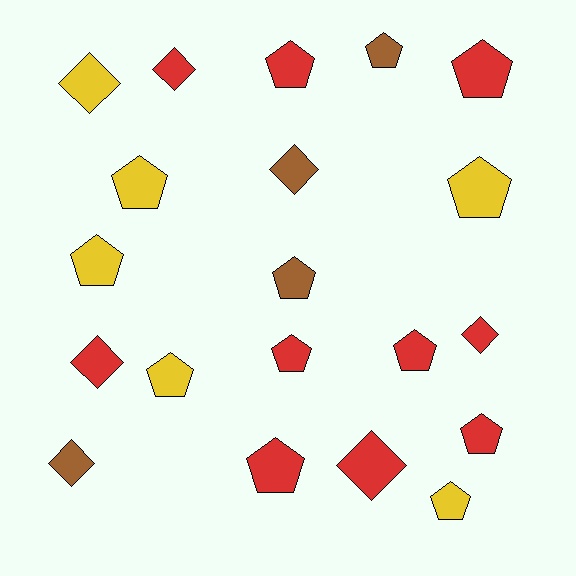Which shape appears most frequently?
Pentagon, with 13 objects.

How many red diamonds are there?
There are 4 red diamonds.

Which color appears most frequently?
Red, with 10 objects.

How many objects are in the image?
There are 20 objects.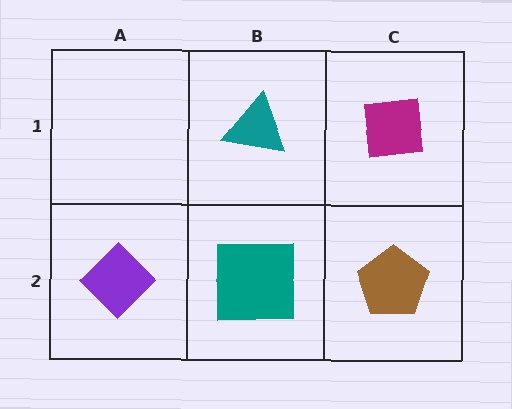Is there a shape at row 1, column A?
No, that cell is empty.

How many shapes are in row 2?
3 shapes.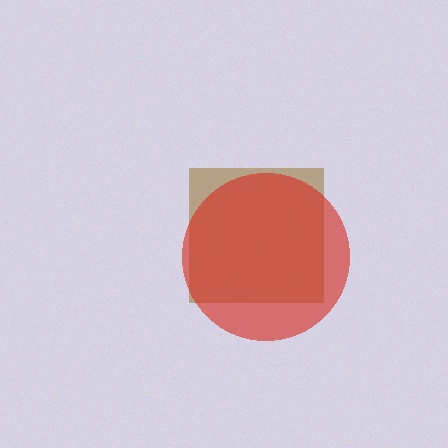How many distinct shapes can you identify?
There are 2 distinct shapes: a brown square, a red circle.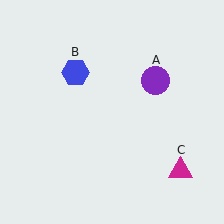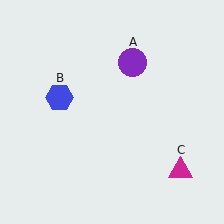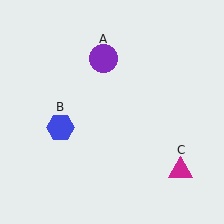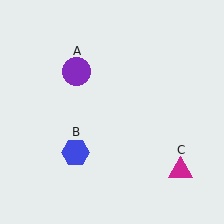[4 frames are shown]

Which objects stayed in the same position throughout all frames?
Magenta triangle (object C) remained stationary.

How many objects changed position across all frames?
2 objects changed position: purple circle (object A), blue hexagon (object B).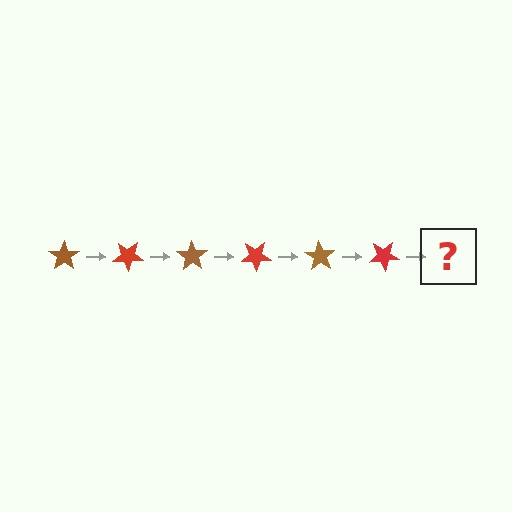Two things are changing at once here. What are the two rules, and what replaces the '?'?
The two rules are that it rotates 35 degrees each step and the color cycles through brown and red. The '?' should be a brown star, rotated 210 degrees from the start.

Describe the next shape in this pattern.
It should be a brown star, rotated 210 degrees from the start.